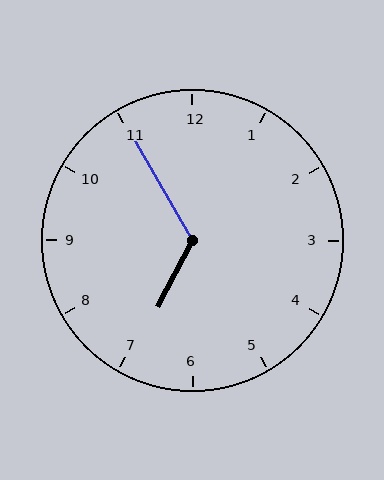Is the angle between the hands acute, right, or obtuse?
It is obtuse.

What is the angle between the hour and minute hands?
Approximately 122 degrees.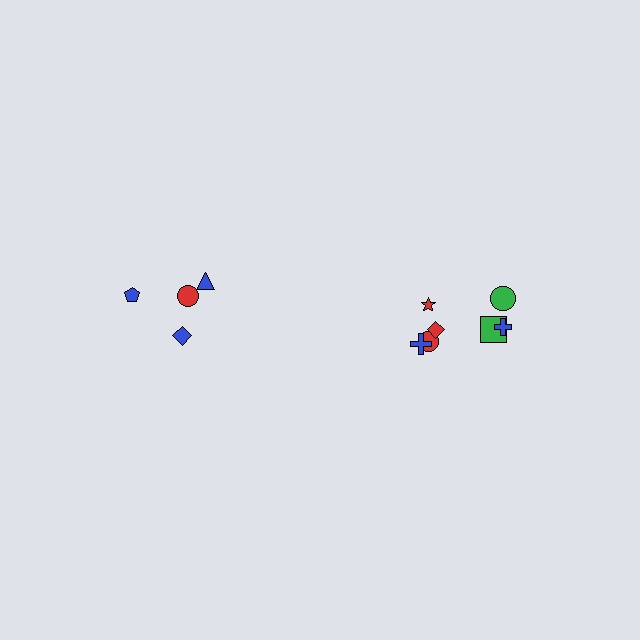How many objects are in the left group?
There are 4 objects.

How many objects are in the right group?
There are 7 objects.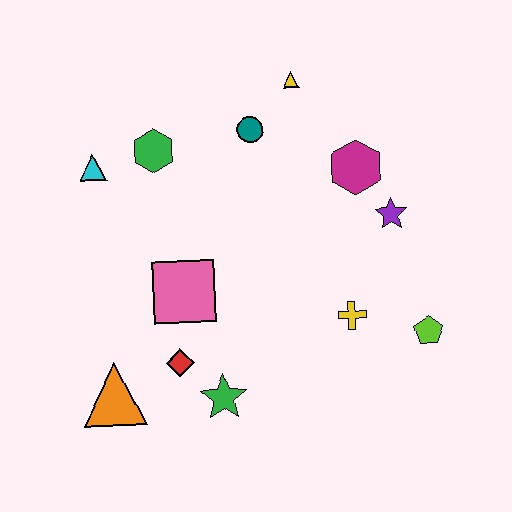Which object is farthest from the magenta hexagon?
The orange triangle is farthest from the magenta hexagon.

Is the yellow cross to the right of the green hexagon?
Yes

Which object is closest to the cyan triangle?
The green hexagon is closest to the cyan triangle.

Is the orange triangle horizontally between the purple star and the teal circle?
No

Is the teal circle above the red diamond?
Yes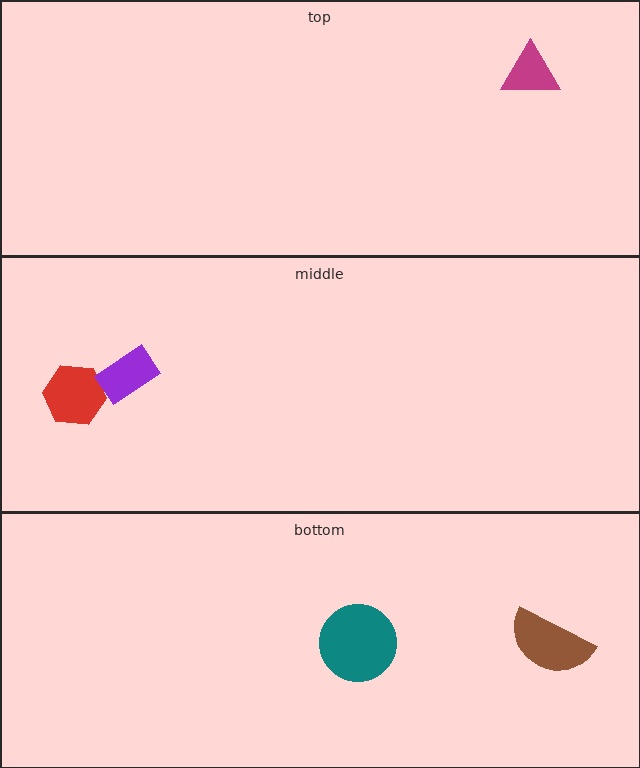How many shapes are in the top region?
1.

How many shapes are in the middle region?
2.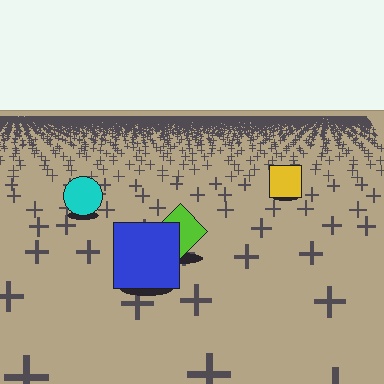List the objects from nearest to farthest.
From nearest to farthest: the blue square, the lime diamond, the cyan circle, the yellow square.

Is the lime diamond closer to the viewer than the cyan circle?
Yes. The lime diamond is closer — you can tell from the texture gradient: the ground texture is coarser near it.